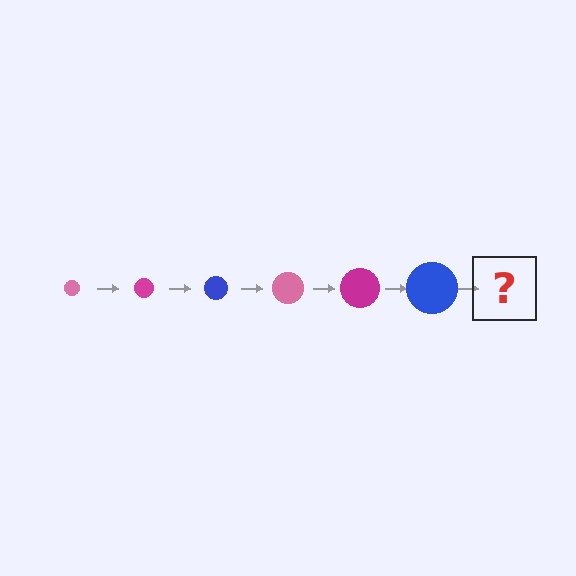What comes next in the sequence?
The next element should be a pink circle, larger than the previous one.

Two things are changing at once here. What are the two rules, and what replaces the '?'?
The two rules are that the circle grows larger each step and the color cycles through pink, magenta, and blue. The '?' should be a pink circle, larger than the previous one.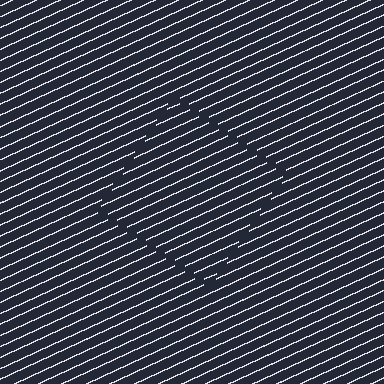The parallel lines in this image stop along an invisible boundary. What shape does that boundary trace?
An illusory square. The interior of the shape contains the same grating, shifted by half a period — the contour is defined by the phase discontinuity where line-ends from the inner and outer gratings abut.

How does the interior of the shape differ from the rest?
The interior of the shape contains the same grating, shifted by half a period — the contour is defined by the phase discontinuity where line-ends from the inner and outer gratings abut.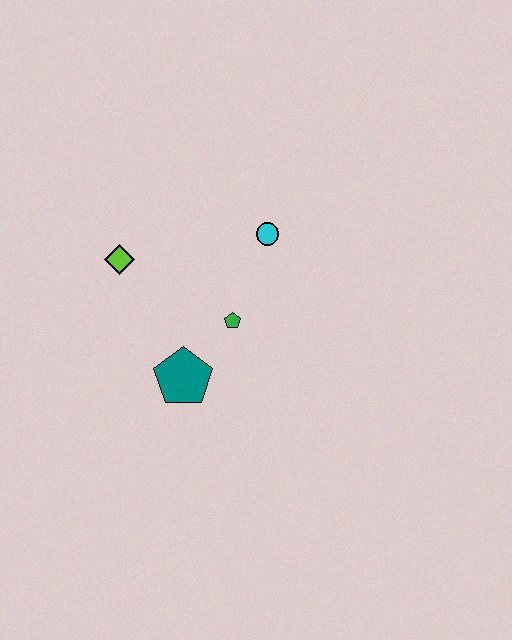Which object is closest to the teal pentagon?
The green pentagon is closest to the teal pentagon.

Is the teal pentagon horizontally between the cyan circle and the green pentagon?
No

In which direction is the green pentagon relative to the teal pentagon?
The green pentagon is above the teal pentagon.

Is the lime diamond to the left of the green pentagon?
Yes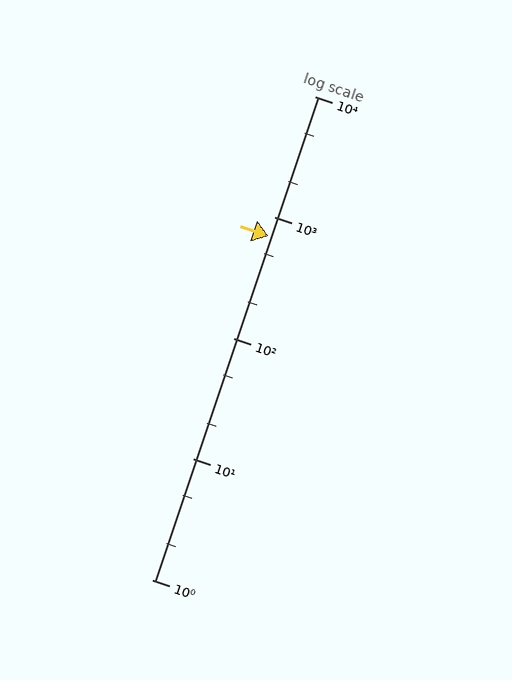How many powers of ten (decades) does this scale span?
The scale spans 4 decades, from 1 to 10000.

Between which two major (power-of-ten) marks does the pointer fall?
The pointer is between 100 and 1000.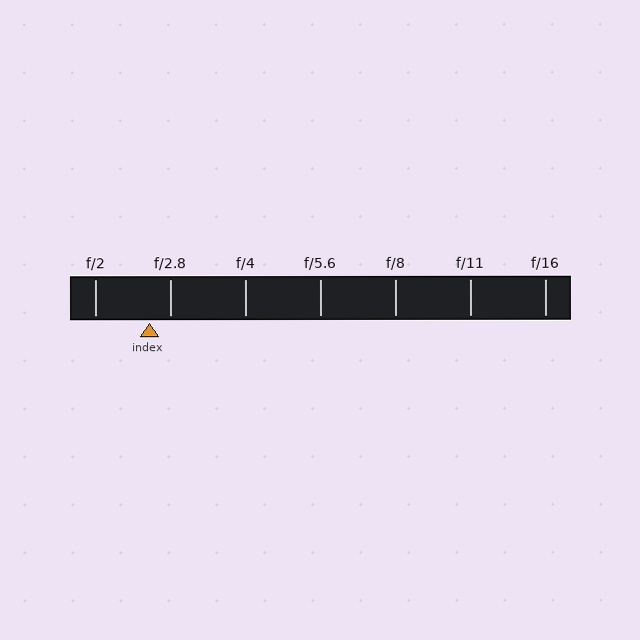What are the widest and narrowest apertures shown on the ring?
The widest aperture shown is f/2 and the narrowest is f/16.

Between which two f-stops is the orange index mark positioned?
The index mark is between f/2 and f/2.8.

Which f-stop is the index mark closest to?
The index mark is closest to f/2.8.